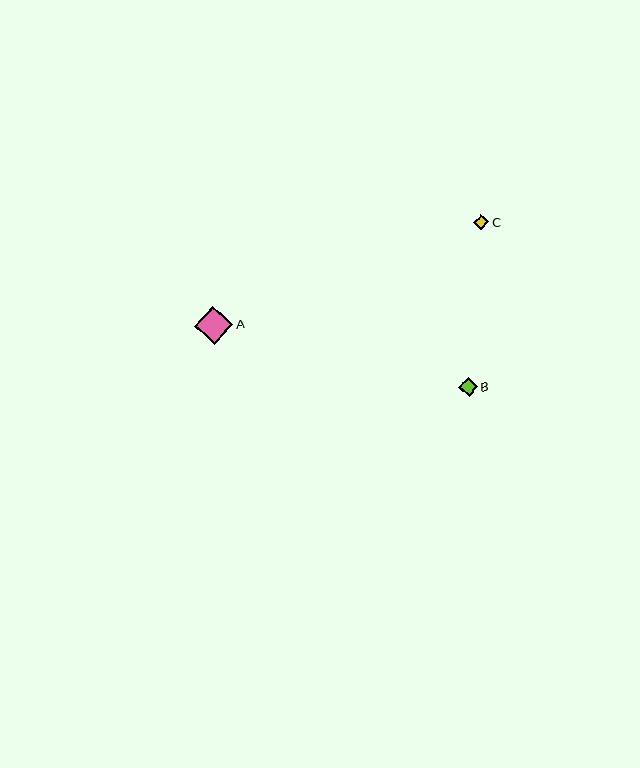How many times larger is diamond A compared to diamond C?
Diamond A is approximately 2.4 times the size of diamond C.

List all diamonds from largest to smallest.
From largest to smallest: A, B, C.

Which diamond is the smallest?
Diamond C is the smallest with a size of approximately 15 pixels.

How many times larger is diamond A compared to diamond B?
Diamond A is approximately 2.0 times the size of diamond B.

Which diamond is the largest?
Diamond A is the largest with a size of approximately 38 pixels.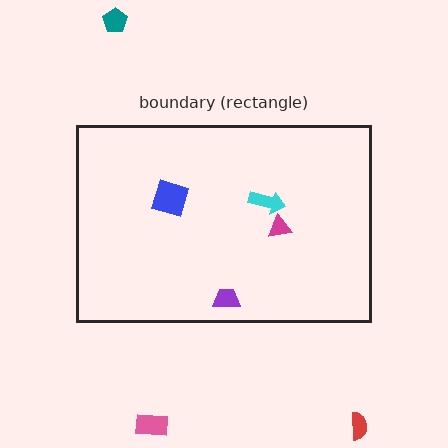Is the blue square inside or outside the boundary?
Inside.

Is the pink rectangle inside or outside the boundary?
Outside.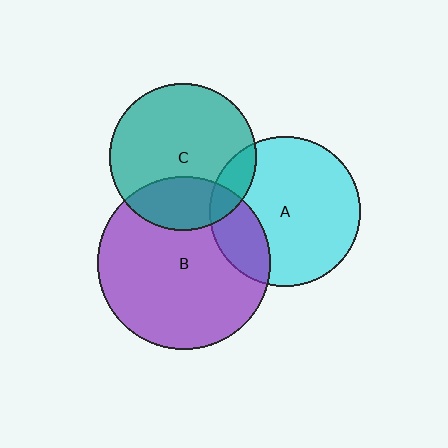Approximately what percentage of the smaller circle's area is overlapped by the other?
Approximately 10%.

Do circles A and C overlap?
Yes.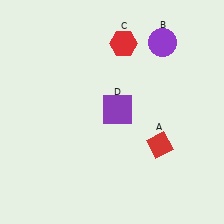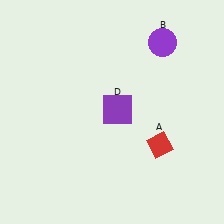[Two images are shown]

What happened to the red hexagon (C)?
The red hexagon (C) was removed in Image 2. It was in the top-right area of Image 1.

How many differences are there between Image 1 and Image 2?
There is 1 difference between the two images.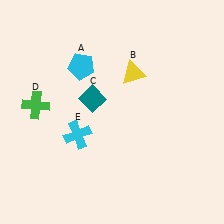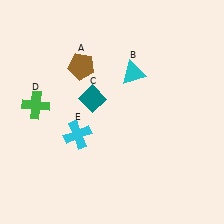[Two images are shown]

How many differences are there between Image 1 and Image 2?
There are 2 differences between the two images.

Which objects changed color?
A changed from cyan to brown. B changed from yellow to cyan.